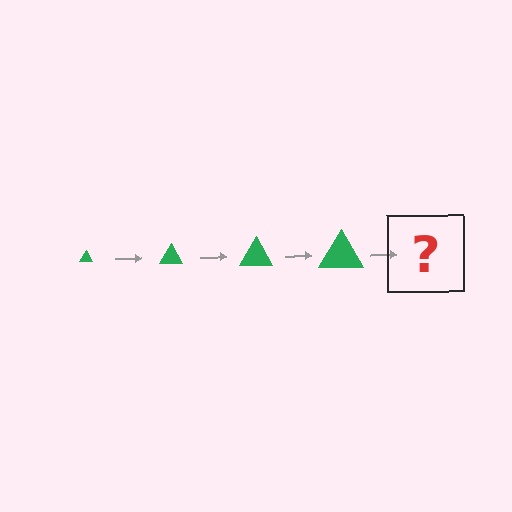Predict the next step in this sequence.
The next step is a green triangle, larger than the previous one.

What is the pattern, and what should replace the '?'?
The pattern is that the triangle gets progressively larger each step. The '?' should be a green triangle, larger than the previous one.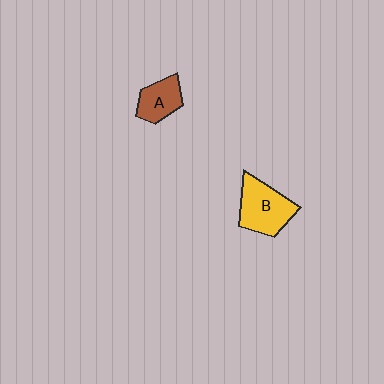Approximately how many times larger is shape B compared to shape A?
Approximately 1.6 times.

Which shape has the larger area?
Shape B (yellow).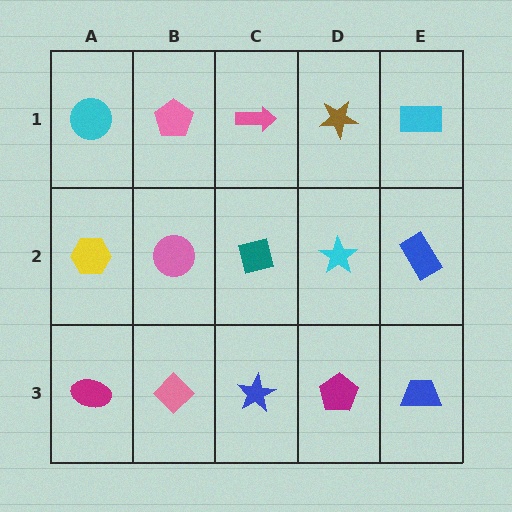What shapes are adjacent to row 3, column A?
A yellow hexagon (row 2, column A), a pink diamond (row 3, column B).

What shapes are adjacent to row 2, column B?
A pink pentagon (row 1, column B), a pink diamond (row 3, column B), a yellow hexagon (row 2, column A), a teal square (row 2, column C).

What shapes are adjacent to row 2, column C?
A pink arrow (row 1, column C), a blue star (row 3, column C), a pink circle (row 2, column B), a cyan star (row 2, column D).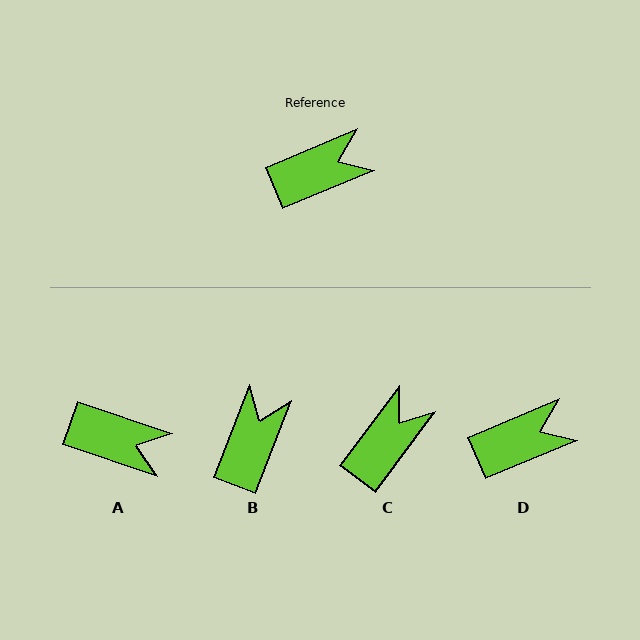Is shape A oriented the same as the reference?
No, it is off by about 41 degrees.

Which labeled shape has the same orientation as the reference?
D.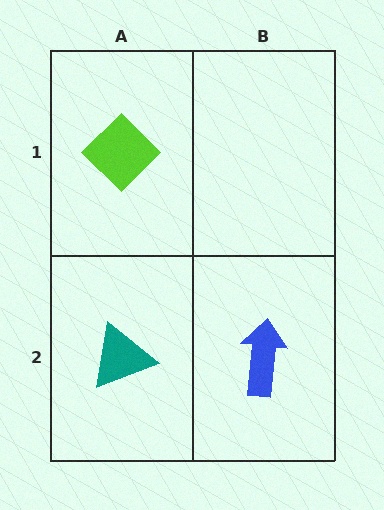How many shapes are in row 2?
2 shapes.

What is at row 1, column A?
A lime diamond.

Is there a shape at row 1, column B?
No, that cell is empty.